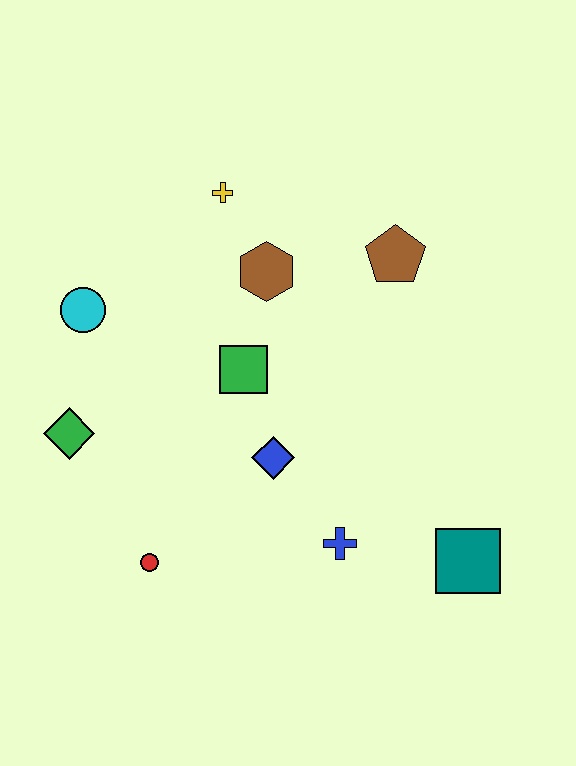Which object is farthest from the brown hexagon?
The teal square is farthest from the brown hexagon.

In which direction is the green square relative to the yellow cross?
The green square is below the yellow cross.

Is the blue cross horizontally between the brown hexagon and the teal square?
Yes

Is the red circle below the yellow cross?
Yes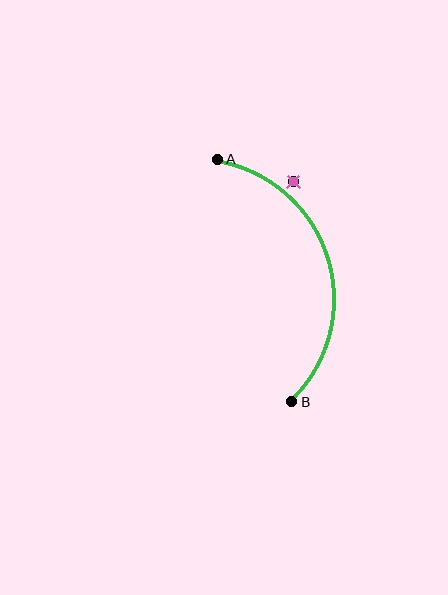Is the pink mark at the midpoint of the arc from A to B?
No — the pink mark does not lie on the arc at all. It sits slightly outside the curve.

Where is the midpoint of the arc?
The arc midpoint is the point on the curve farthest from the straight line joining A and B. It sits to the right of that line.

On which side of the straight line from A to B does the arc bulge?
The arc bulges to the right of the straight line connecting A and B.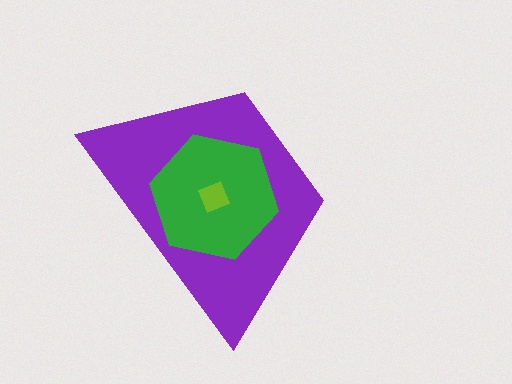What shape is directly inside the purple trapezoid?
The green hexagon.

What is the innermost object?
The lime diamond.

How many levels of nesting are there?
3.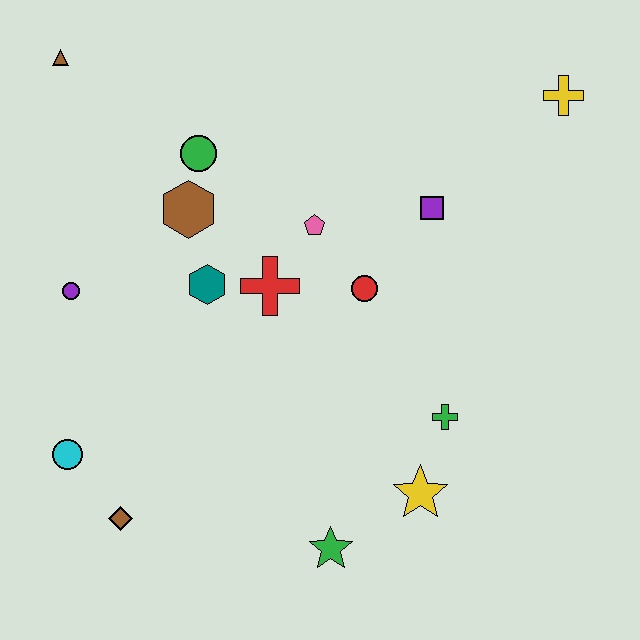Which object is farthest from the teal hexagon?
The yellow cross is farthest from the teal hexagon.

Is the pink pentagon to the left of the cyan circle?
No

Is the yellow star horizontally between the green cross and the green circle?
Yes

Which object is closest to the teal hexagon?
The red cross is closest to the teal hexagon.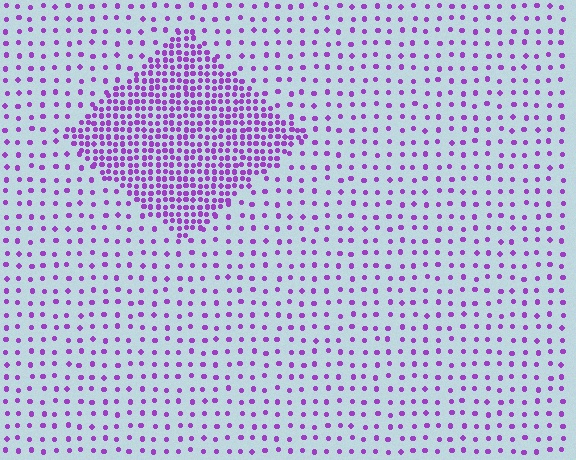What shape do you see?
I see a diamond.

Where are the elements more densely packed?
The elements are more densely packed inside the diamond boundary.